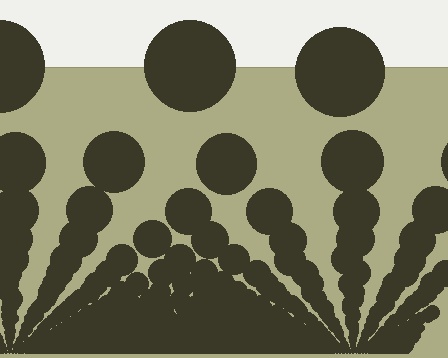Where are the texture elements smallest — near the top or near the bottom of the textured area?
Near the bottom.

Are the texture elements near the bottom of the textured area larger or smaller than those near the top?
Smaller. The gradient is inverted — elements near the bottom are smaller and denser.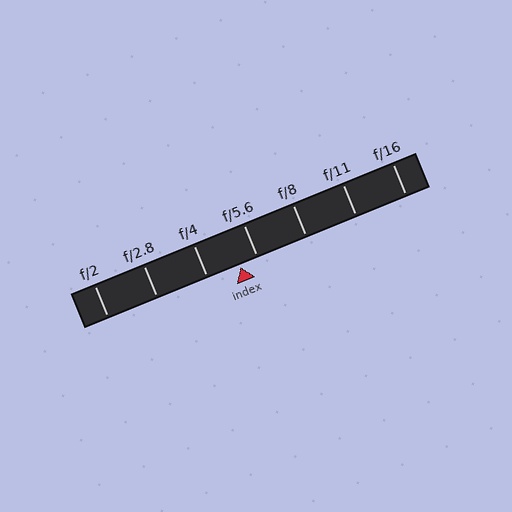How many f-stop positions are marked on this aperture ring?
There are 7 f-stop positions marked.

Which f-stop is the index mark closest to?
The index mark is closest to f/5.6.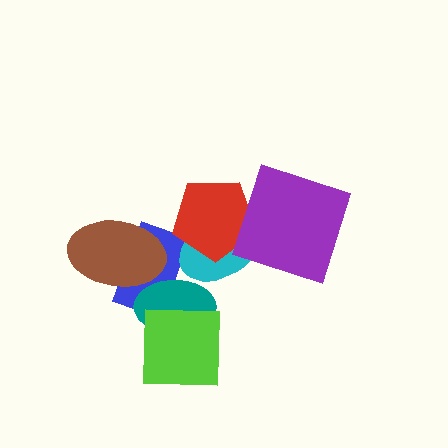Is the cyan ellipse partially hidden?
Yes, it is partially covered by another shape.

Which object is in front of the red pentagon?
The purple square is in front of the red pentagon.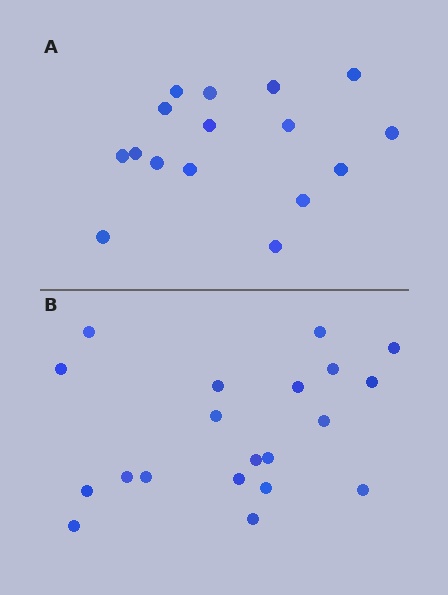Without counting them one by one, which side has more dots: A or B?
Region B (the bottom region) has more dots.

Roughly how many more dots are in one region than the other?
Region B has about 4 more dots than region A.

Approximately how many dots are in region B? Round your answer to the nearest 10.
About 20 dots.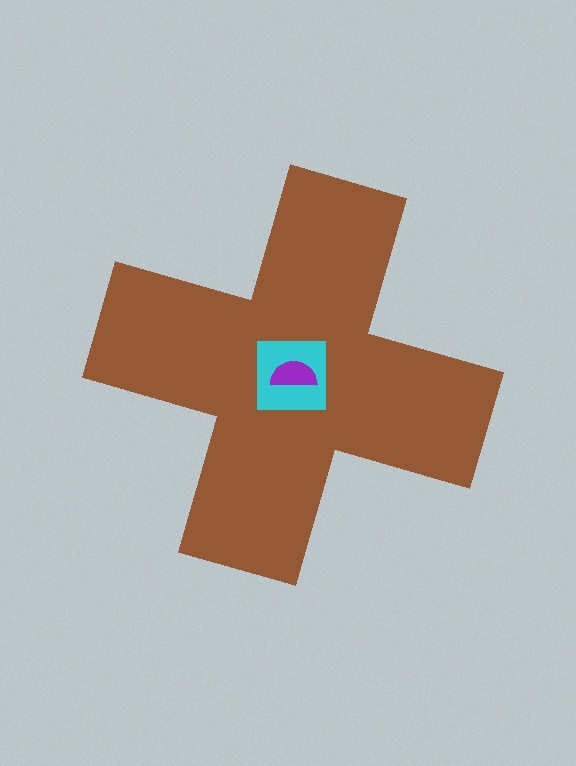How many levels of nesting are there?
3.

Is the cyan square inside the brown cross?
Yes.